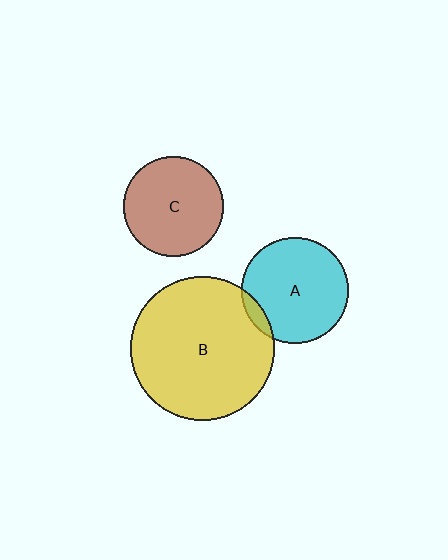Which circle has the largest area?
Circle B (yellow).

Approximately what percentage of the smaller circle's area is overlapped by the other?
Approximately 10%.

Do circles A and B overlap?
Yes.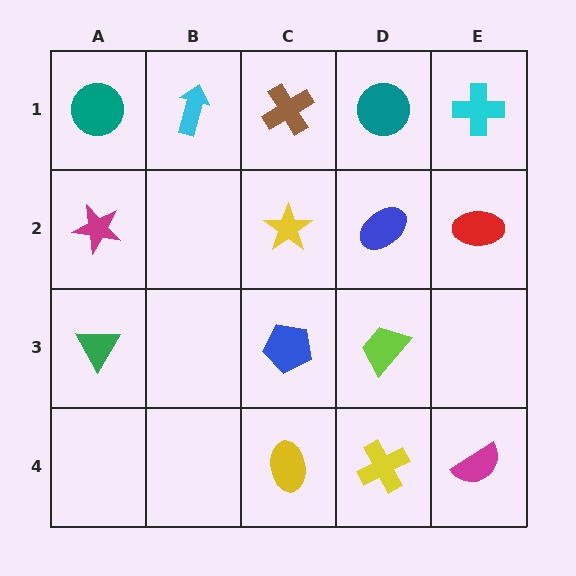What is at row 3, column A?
A green triangle.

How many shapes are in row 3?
3 shapes.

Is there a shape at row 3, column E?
No, that cell is empty.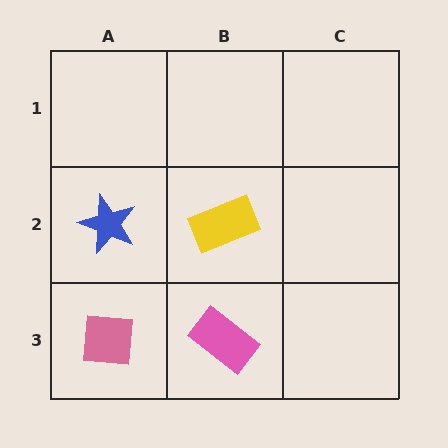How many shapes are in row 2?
2 shapes.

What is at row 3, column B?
A pink rectangle.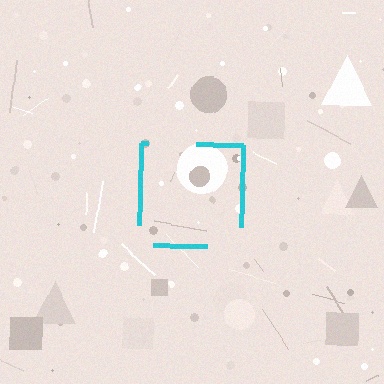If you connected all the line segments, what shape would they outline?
They would outline a square.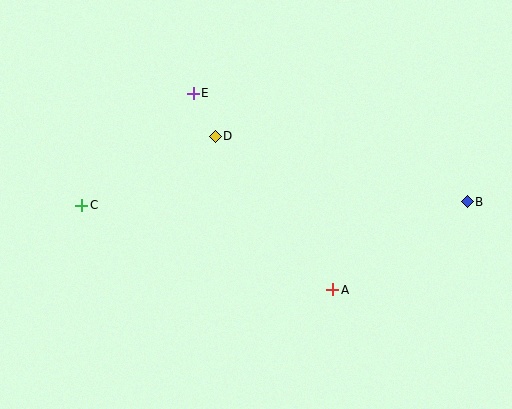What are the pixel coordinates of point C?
Point C is at (82, 205).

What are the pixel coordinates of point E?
Point E is at (193, 93).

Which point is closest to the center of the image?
Point D at (215, 136) is closest to the center.